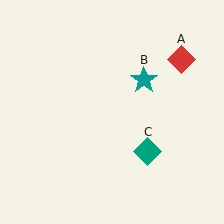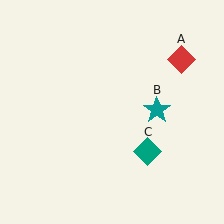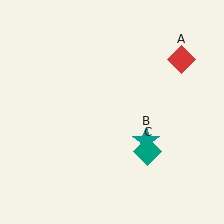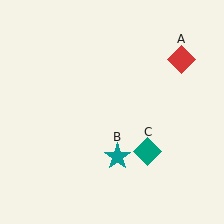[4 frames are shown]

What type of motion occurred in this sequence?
The teal star (object B) rotated clockwise around the center of the scene.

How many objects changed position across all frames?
1 object changed position: teal star (object B).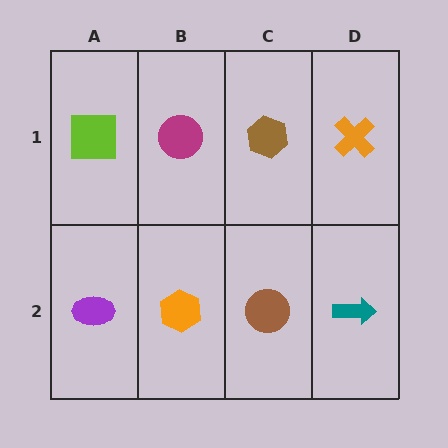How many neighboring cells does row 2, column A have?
2.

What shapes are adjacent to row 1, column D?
A teal arrow (row 2, column D), a brown hexagon (row 1, column C).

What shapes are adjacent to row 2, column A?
A lime square (row 1, column A), an orange hexagon (row 2, column B).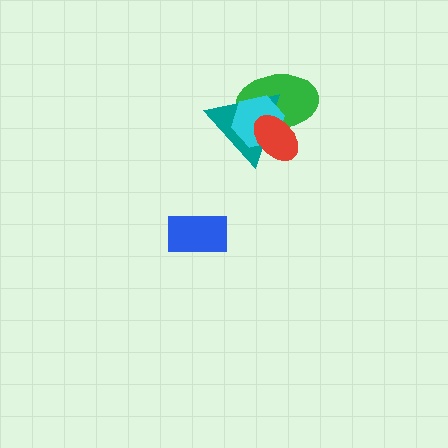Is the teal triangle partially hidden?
Yes, it is partially covered by another shape.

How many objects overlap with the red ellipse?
3 objects overlap with the red ellipse.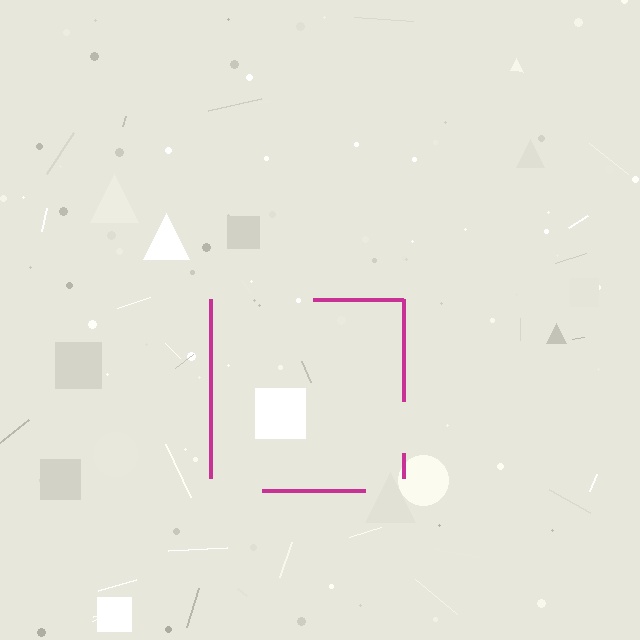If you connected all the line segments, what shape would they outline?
They would outline a square.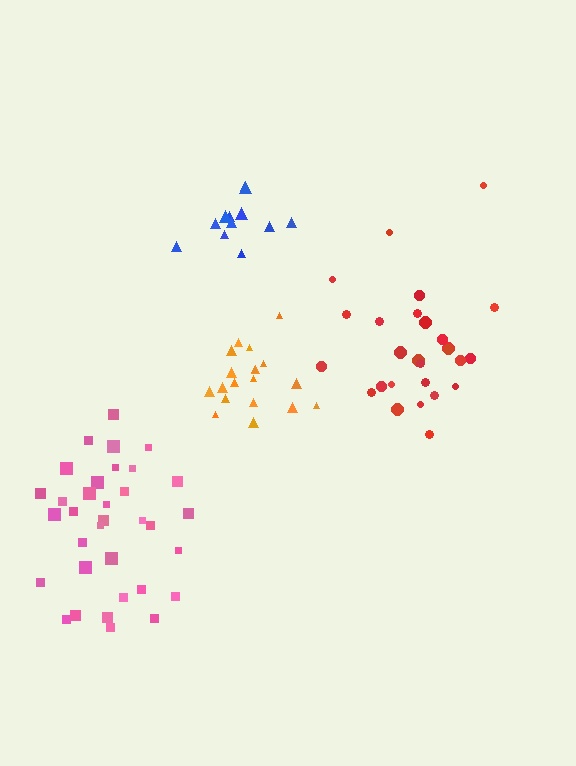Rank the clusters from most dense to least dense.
orange, blue, red, pink.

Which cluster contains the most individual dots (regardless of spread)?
Pink (34).